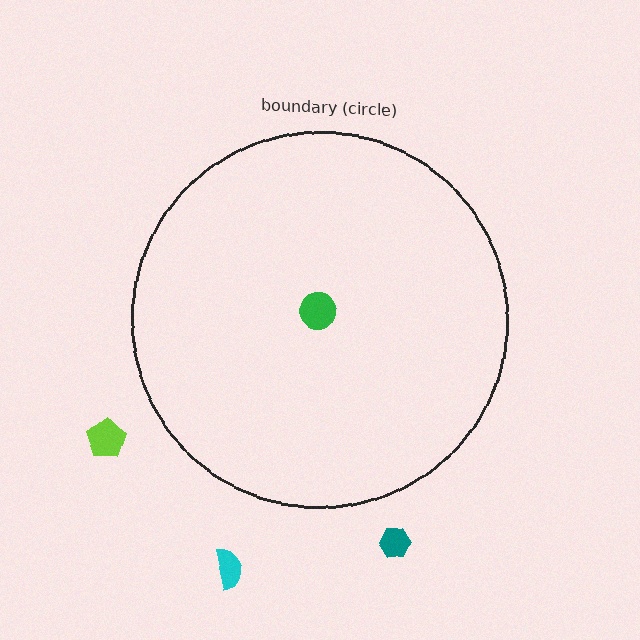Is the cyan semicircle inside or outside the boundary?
Outside.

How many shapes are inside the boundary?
1 inside, 3 outside.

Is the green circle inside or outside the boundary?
Inside.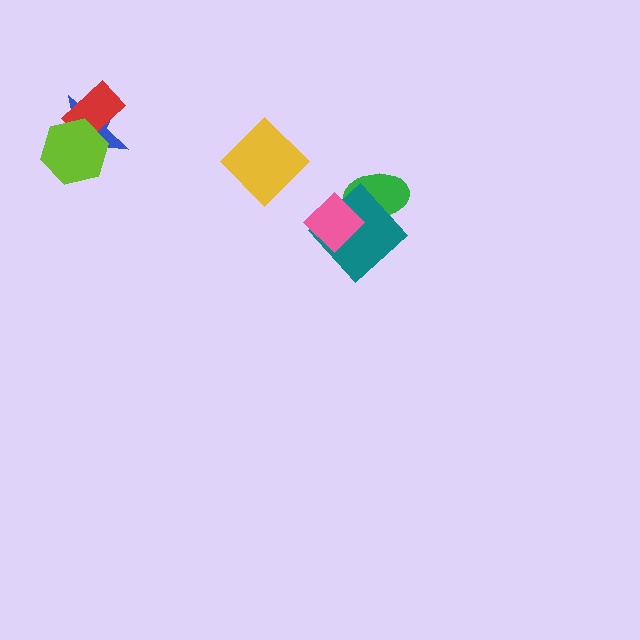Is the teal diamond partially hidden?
Yes, it is partially covered by another shape.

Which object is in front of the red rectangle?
The lime hexagon is in front of the red rectangle.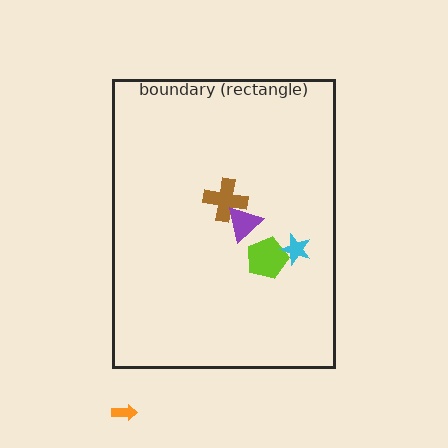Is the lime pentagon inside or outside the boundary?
Inside.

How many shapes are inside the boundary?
4 inside, 1 outside.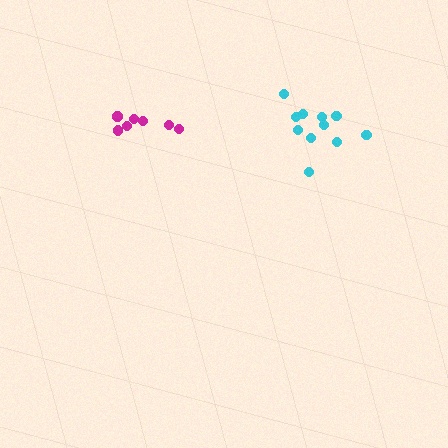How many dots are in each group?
Group 1: 7 dots, Group 2: 11 dots (18 total).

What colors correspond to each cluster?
The clusters are colored: magenta, cyan.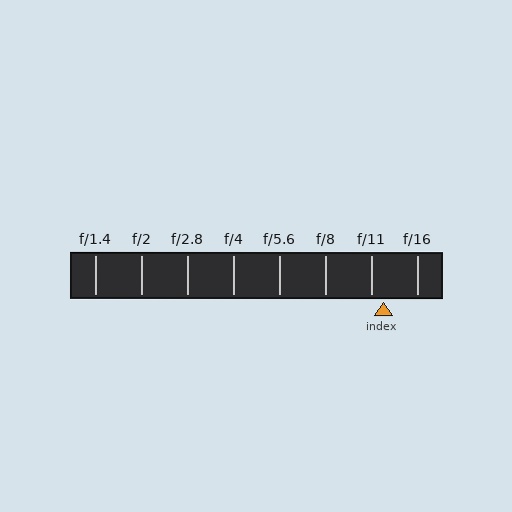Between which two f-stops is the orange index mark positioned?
The index mark is between f/11 and f/16.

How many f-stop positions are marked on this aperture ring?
There are 8 f-stop positions marked.